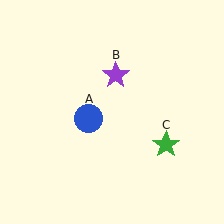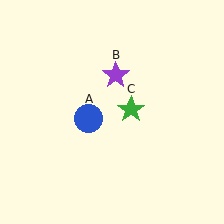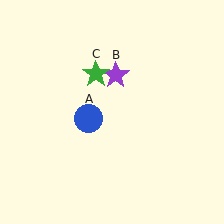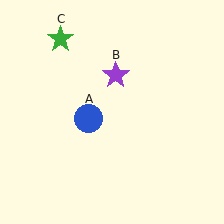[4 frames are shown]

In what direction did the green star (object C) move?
The green star (object C) moved up and to the left.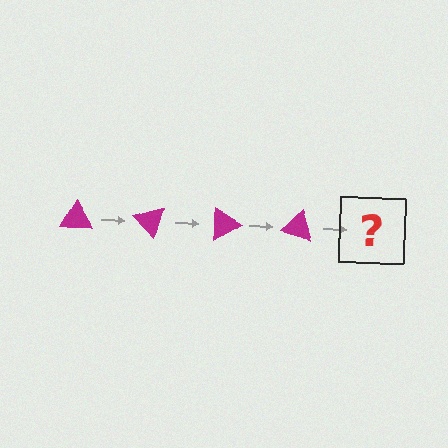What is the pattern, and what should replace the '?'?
The pattern is that the triangle rotates 45 degrees each step. The '?' should be a magenta triangle rotated 180 degrees.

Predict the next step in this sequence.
The next step is a magenta triangle rotated 180 degrees.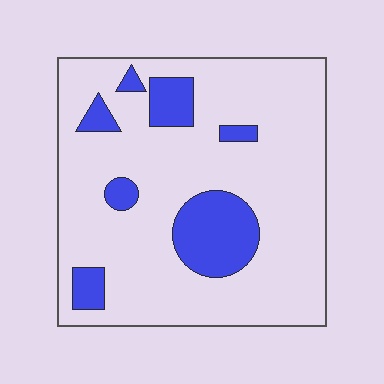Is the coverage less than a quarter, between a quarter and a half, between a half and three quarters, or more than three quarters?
Less than a quarter.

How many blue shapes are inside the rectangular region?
7.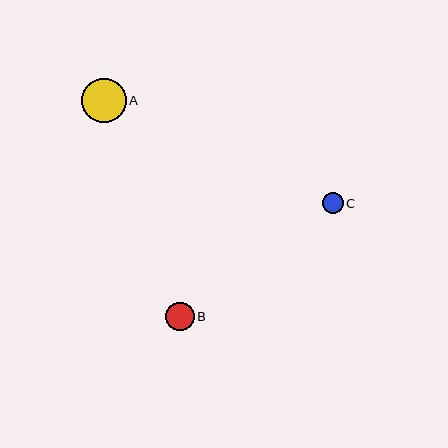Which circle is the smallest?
Circle C is the smallest with a size of approximately 20 pixels.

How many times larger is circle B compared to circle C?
Circle B is approximately 1.4 times the size of circle C.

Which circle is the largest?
Circle A is the largest with a size of approximately 45 pixels.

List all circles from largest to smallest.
From largest to smallest: A, B, C.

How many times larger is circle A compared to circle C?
Circle A is approximately 2.2 times the size of circle C.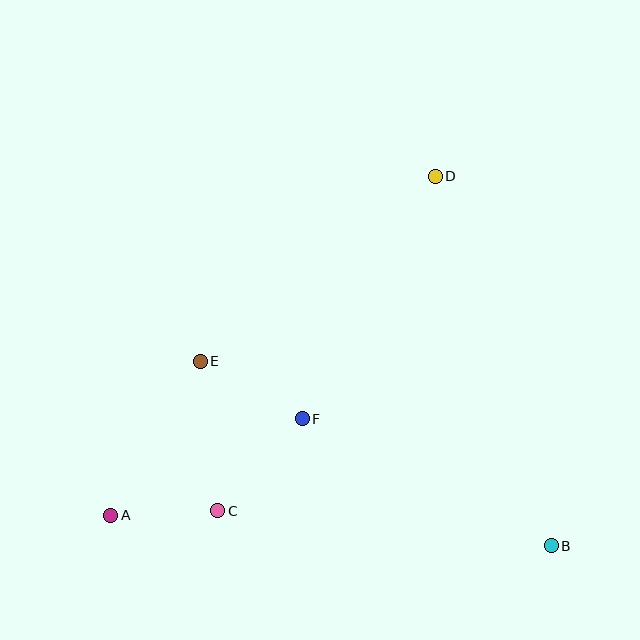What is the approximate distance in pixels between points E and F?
The distance between E and F is approximately 117 pixels.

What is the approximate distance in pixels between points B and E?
The distance between B and E is approximately 397 pixels.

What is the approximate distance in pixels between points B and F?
The distance between B and F is approximately 279 pixels.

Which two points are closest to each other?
Points A and C are closest to each other.